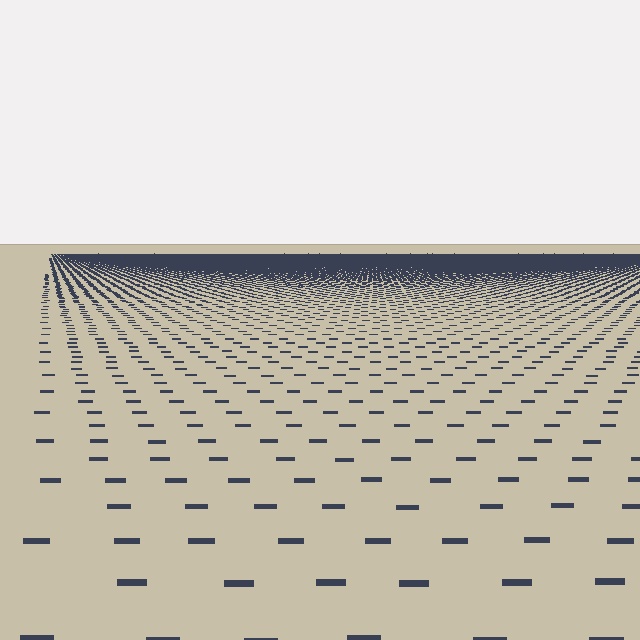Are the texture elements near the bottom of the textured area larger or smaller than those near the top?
Larger. Near the bottom, elements are closer to the viewer and appear at a bigger on-screen size.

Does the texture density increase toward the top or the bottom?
Density increases toward the top.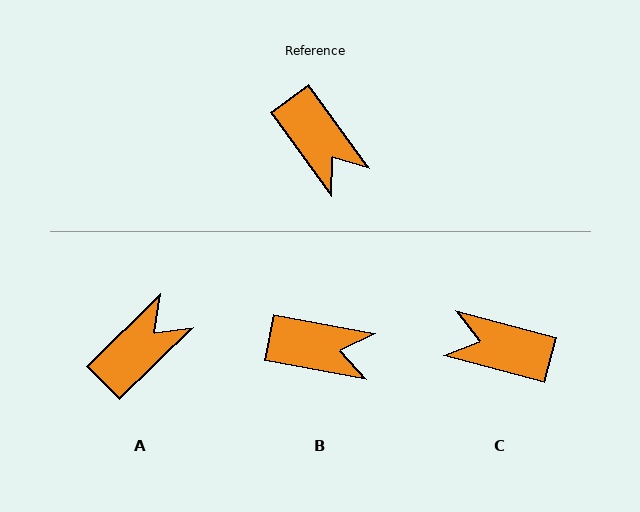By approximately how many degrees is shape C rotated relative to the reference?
Approximately 141 degrees clockwise.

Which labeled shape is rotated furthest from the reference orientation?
C, about 141 degrees away.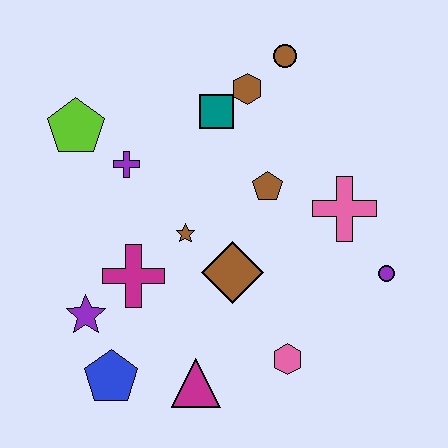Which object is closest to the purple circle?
The pink cross is closest to the purple circle.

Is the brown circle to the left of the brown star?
No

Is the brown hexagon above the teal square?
Yes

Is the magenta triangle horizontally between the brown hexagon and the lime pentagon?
Yes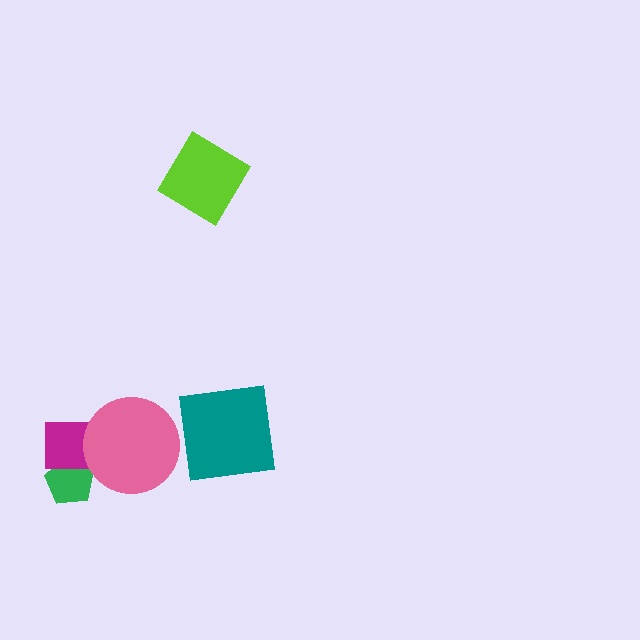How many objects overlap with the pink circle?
1 object overlaps with the pink circle.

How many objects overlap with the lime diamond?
0 objects overlap with the lime diamond.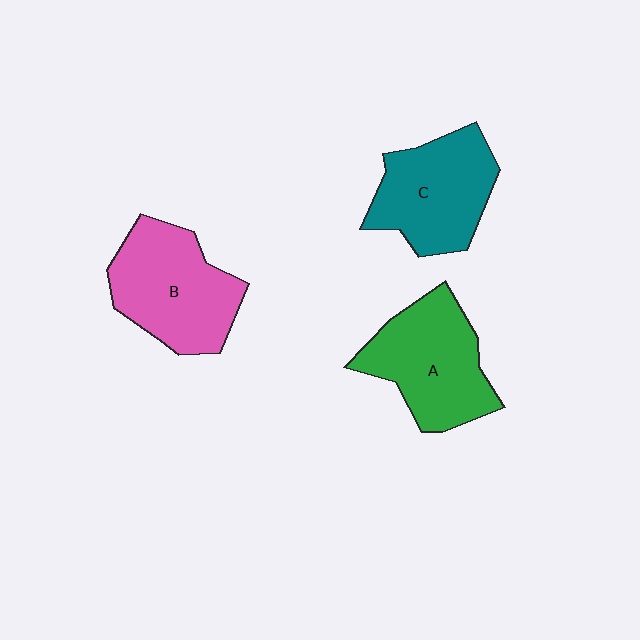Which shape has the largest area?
Shape B (pink).